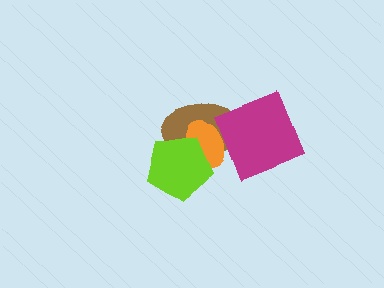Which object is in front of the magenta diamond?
The orange ellipse is in front of the magenta diamond.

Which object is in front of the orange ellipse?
The lime pentagon is in front of the orange ellipse.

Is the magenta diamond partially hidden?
Yes, it is partially covered by another shape.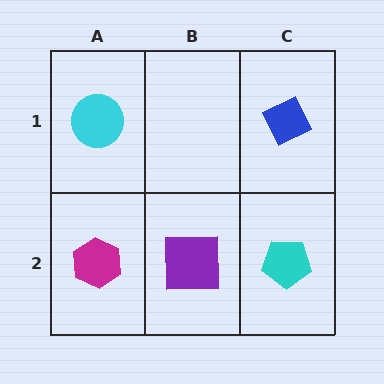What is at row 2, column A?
A magenta hexagon.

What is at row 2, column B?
A purple square.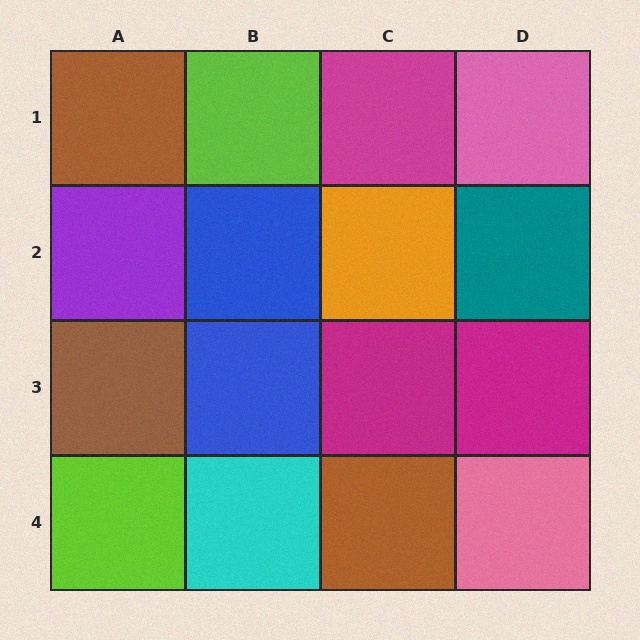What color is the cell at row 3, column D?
Magenta.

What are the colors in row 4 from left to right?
Lime, cyan, brown, pink.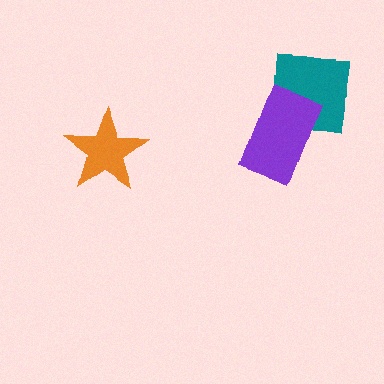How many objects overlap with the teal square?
1 object overlaps with the teal square.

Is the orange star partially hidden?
No, no other shape covers it.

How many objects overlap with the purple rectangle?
1 object overlaps with the purple rectangle.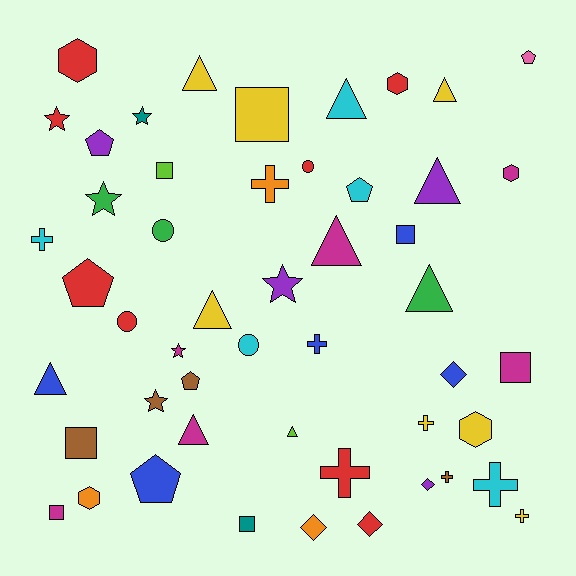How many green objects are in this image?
There are 3 green objects.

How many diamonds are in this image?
There are 4 diamonds.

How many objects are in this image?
There are 50 objects.